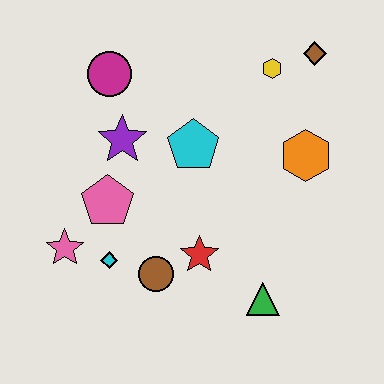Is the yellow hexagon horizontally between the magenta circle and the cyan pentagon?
No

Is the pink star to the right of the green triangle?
No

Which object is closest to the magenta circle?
The purple star is closest to the magenta circle.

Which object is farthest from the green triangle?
The magenta circle is farthest from the green triangle.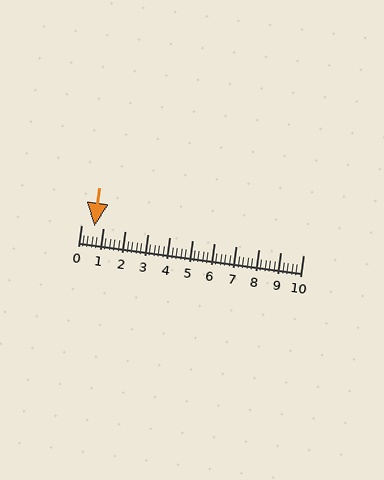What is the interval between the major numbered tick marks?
The major tick marks are spaced 1 units apart.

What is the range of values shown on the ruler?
The ruler shows values from 0 to 10.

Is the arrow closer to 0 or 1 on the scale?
The arrow is closer to 1.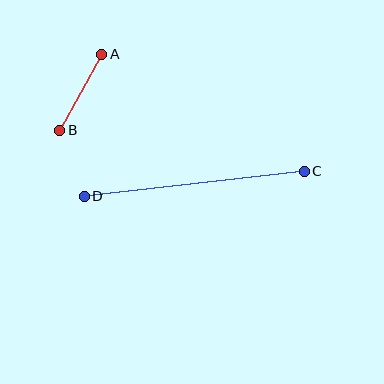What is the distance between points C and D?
The distance is approximately 221 pixels.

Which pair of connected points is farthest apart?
Points C and D are farthest apart.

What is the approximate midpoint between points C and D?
The midpoint is at approximately (194, 184) pixels.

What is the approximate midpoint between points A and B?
The midpoint is at approximately (81, 92) pixels.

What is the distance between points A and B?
The distance is approximately 87 pixels.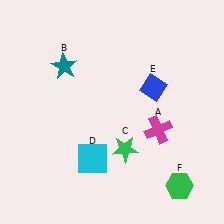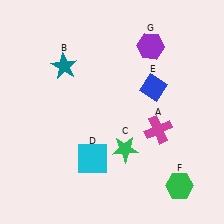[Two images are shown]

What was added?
A purple hexagon (G) was added in Image 2.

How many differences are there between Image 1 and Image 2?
There is 1 difference between the two images.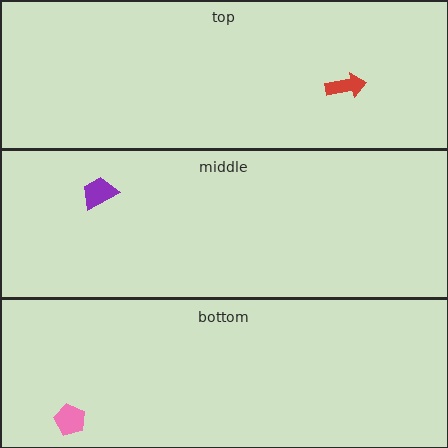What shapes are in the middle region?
The purple trapezoid.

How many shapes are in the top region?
1.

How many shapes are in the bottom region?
1.